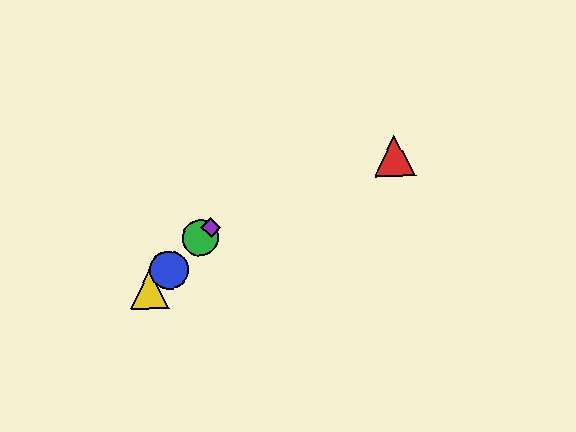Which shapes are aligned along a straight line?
The blue circle, the green circle, the yellow triangle, the purple diamond are aligned along a straight line.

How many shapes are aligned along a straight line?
4 shapes (the blue circle, the green circle, the yellow triangle, the purple diamond) are aligned along a straight line.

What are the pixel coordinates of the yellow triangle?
The yellow triangle is at (149, 289).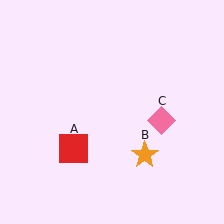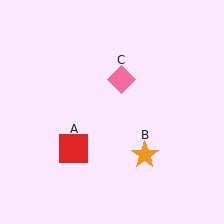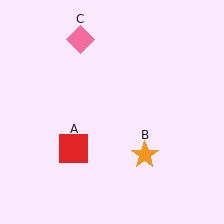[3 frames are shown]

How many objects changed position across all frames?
1 object changed position: pink diamond (object C).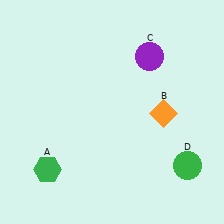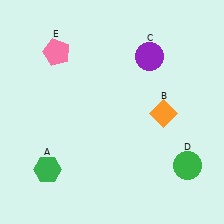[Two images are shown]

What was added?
A pink pentagon (E) was added in Image 2.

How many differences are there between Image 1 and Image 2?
There is 1 difference between the two images.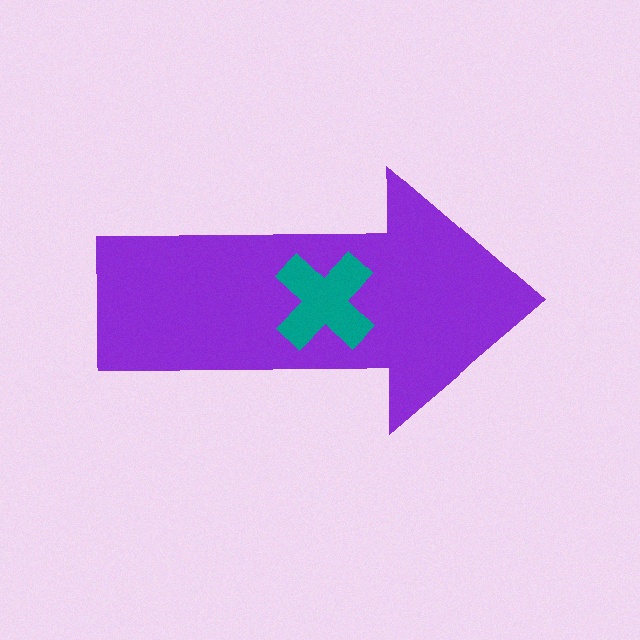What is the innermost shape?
The teal cross.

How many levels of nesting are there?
2.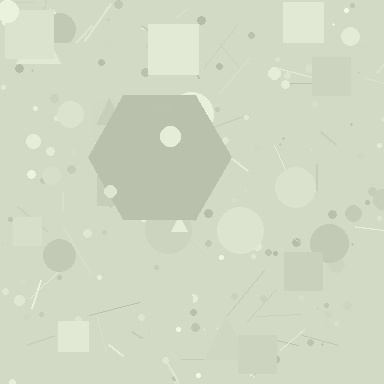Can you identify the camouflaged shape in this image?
The camouflaged shape is a hexagon.